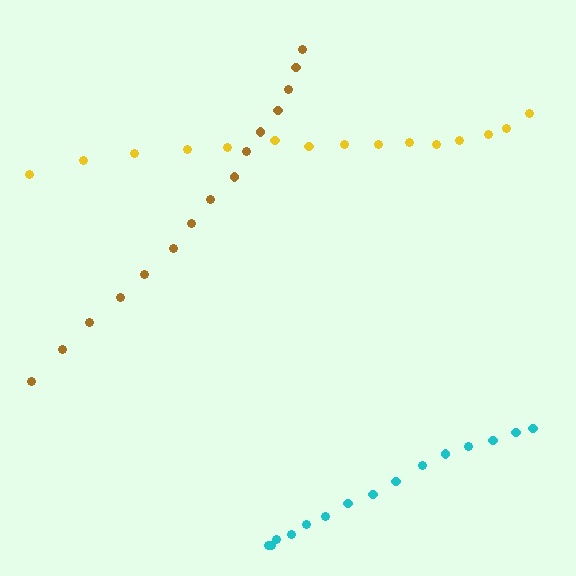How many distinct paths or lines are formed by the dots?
There are 3 distinct paths.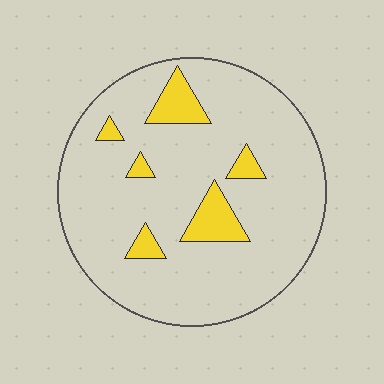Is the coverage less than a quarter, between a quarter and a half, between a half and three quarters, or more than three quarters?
Less than a quarter.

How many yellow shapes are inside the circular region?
6.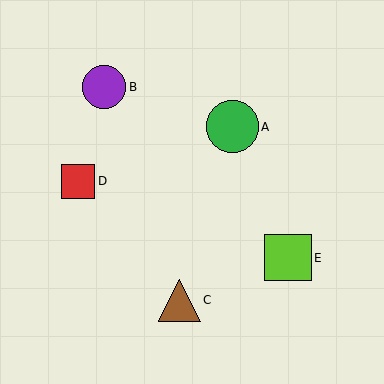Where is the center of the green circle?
The center of the green circle is at (232, 127).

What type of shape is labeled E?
Shape E is a lime square.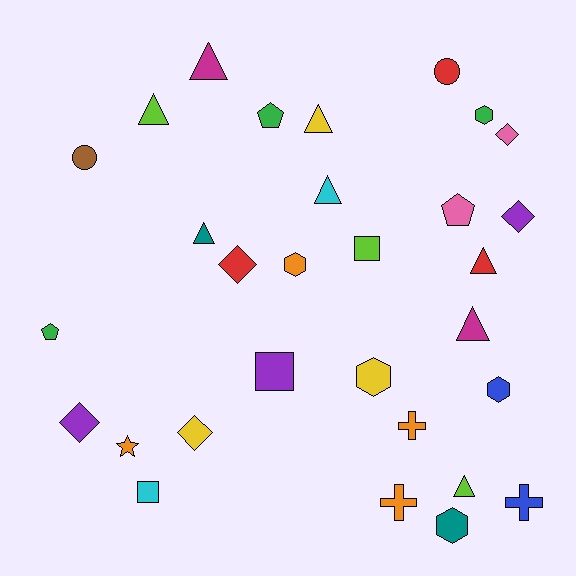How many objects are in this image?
There are 30 objects.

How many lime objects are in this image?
There are 3 lime objects.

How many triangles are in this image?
There are 8 triangles.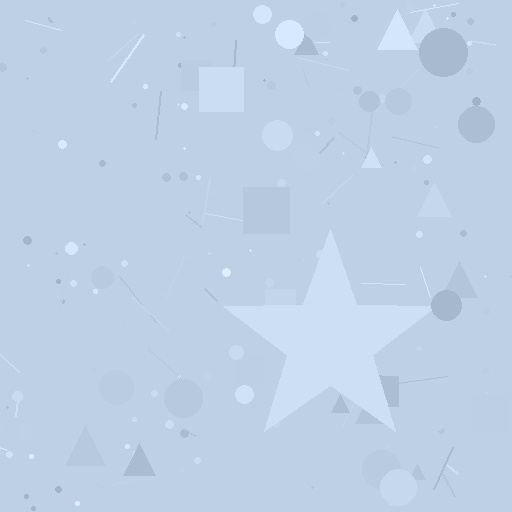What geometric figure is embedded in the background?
A star is embedded in the background.